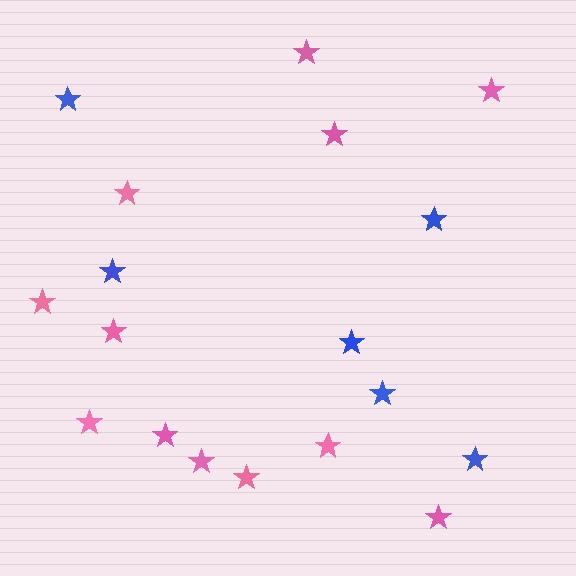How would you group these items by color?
There are 2 groups: one group of blue stars (6) and one group of pink stars (12).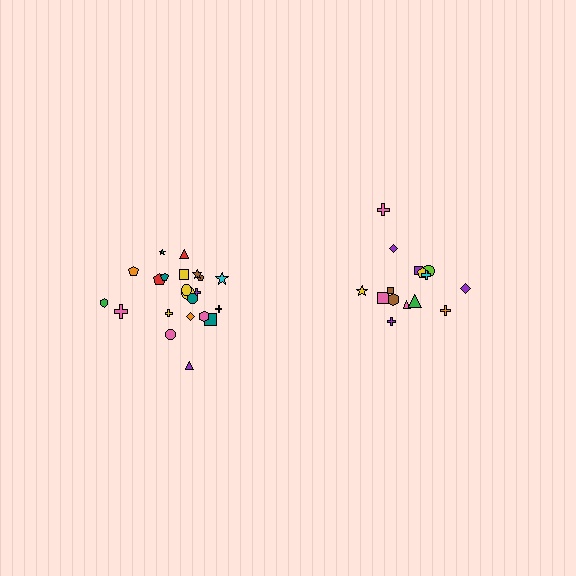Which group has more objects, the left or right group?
The left group.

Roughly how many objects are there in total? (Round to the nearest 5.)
Roughly 35 objects in total.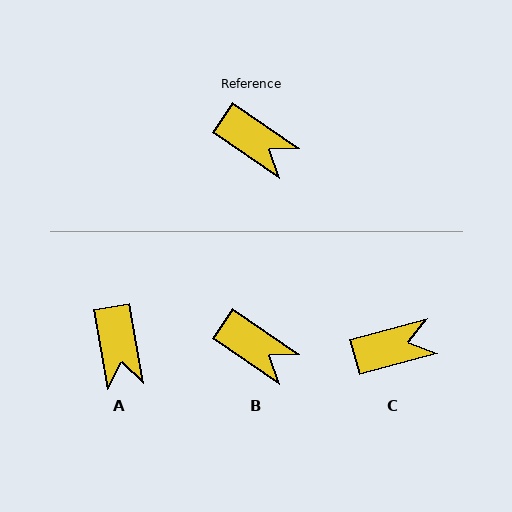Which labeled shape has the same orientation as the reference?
B.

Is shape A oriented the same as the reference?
No, it is off by about 46 degrees.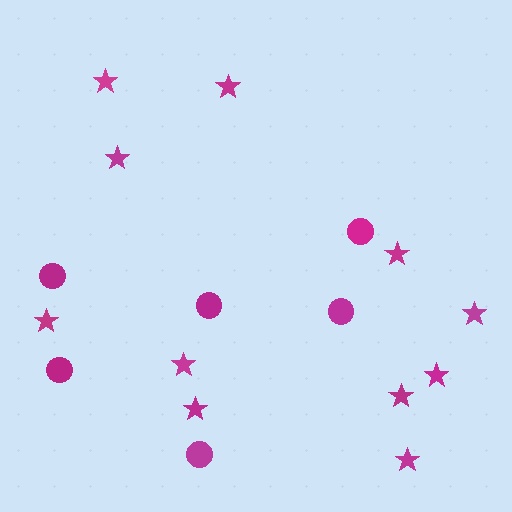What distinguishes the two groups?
There are 2 groups: one group of stars (11) and one group of circles (6).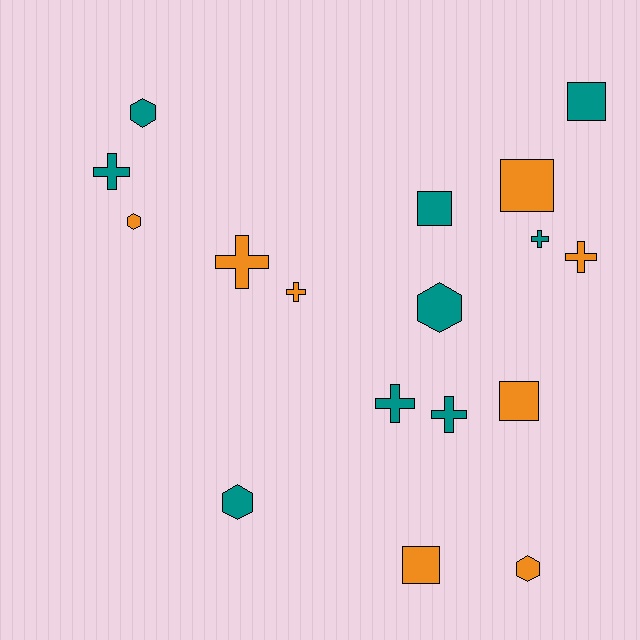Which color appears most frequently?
Teal, with 9 objects.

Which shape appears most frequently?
Cross, with 7 objects.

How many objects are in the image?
There are 17 objects.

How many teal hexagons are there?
There are 3 teal hexagons.